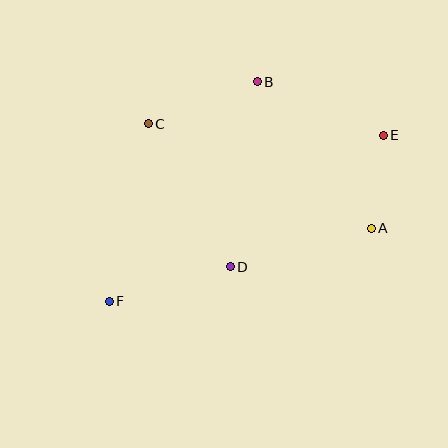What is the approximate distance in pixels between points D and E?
The distance between D and E is approximately 201 pixels.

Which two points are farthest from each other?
Points E and F are farthest from each other.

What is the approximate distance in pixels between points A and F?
The distance between A and F is approximately 272 pixels.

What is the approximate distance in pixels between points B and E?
The distance between B and E is approximately 137 pixels.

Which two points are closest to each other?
Points A and E are closest to each other.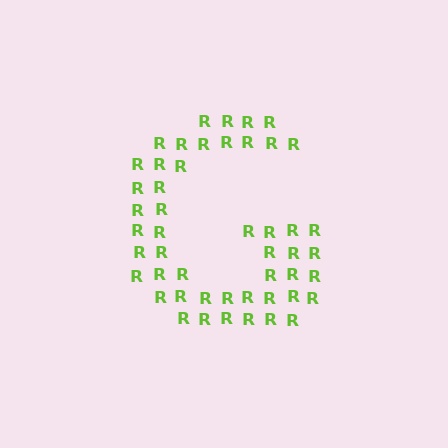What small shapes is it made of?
It is made of small letter R's.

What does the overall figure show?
The overall figure shows the letter G.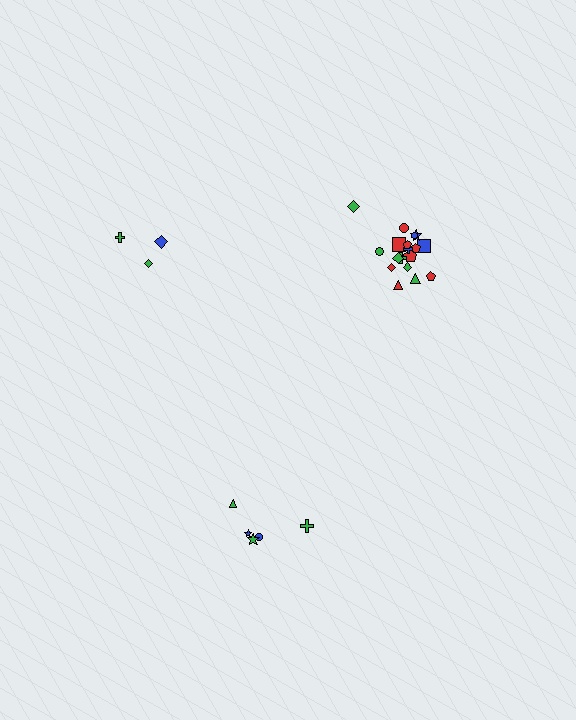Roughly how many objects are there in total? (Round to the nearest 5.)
Roughly 25 objects in total.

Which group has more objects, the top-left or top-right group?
The top-right group.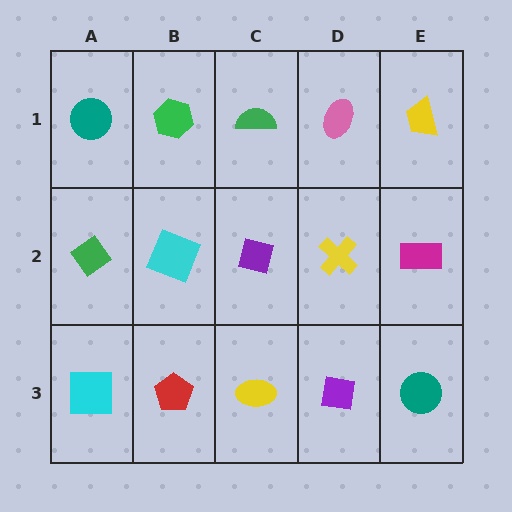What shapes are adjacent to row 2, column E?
A yellow trapezoid (row 1, column E), a teal circle (row 3, column E), a yellow cross (row 2, column D).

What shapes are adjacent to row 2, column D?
A pink ellipse (row 1, column D), a purple square (row 3, column D), a purple square (row 2, column C), a magenta rectangle (row 2, column E).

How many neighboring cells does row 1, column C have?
3.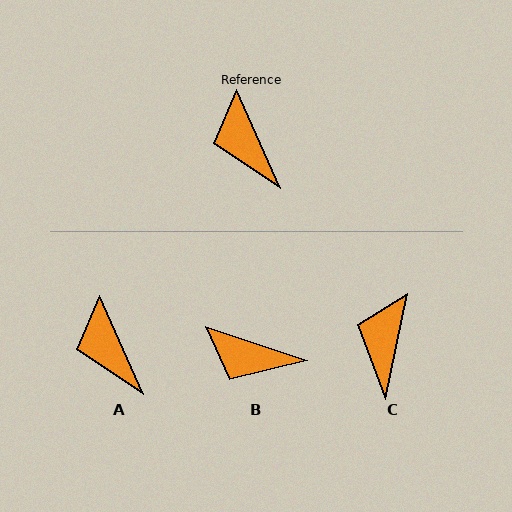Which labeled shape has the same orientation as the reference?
A.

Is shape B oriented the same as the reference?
No, it is off by about 47 degrees.